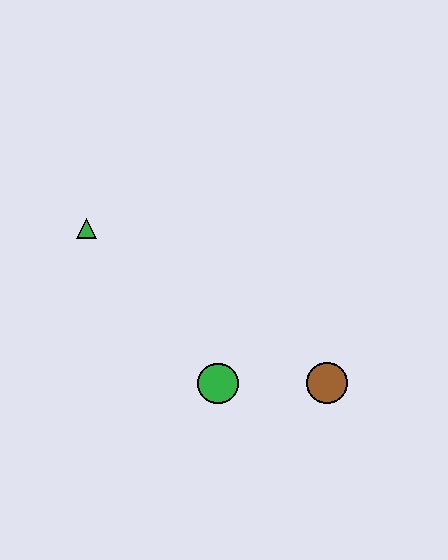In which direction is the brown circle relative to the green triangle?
The brown circle is to the right of the green triangle.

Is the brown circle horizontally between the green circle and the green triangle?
No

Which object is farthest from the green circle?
The green triangle is farthest from the green circle.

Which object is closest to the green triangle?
The green circle is closest to the green triangle.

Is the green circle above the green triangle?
No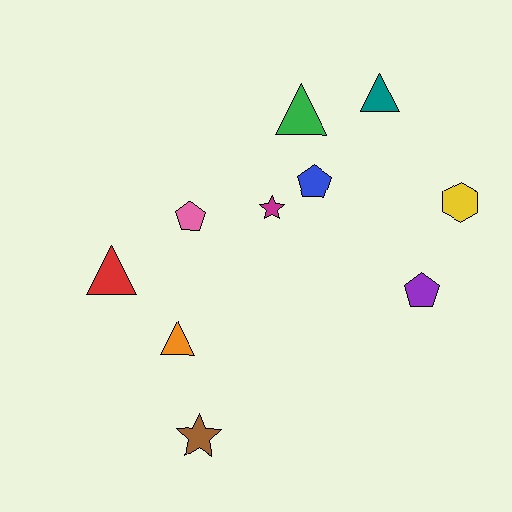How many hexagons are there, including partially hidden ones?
There is 1 hexagon.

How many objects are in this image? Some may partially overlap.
There are 10 objects.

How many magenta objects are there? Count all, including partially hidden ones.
There is 1 magenta object.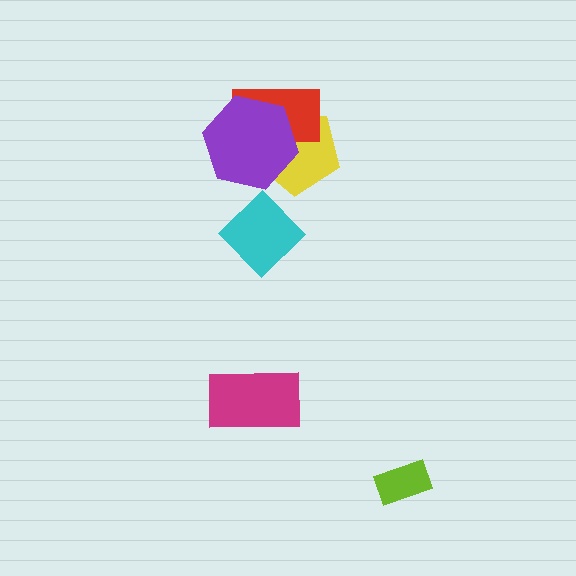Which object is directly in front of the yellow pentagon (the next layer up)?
The red rectangle is directly in front of the yellow pentagon.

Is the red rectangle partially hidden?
Yes, it is partially covered by another shape.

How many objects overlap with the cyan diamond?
0 objects overlap with the cyan diamond.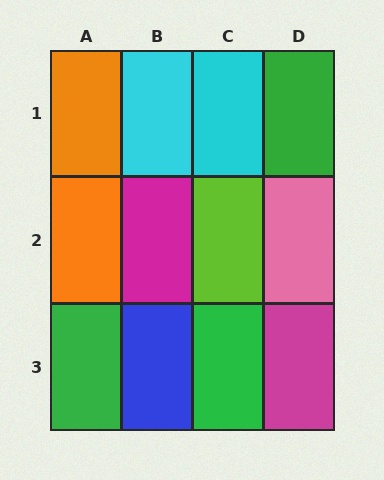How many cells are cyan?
2 cells are cyan.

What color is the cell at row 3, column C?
Green.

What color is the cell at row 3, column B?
Blue.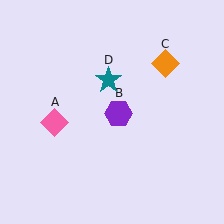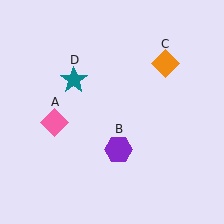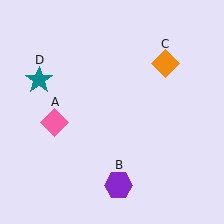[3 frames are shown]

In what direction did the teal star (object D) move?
The teal star (object D) moved left.